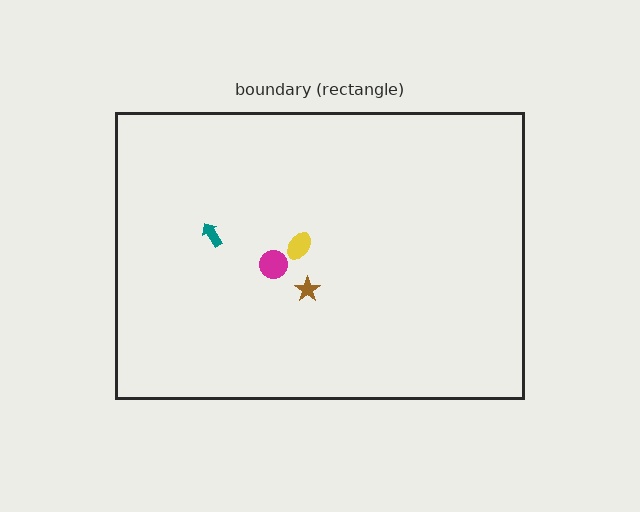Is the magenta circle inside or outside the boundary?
Inside.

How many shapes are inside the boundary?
4 inside, 0 outside.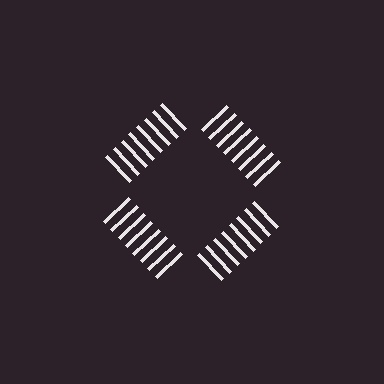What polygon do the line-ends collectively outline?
An illusory square — the line segments terminate on its edges but no continuous stroke is drawn.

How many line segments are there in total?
32 — 8 along each of the 4 edges.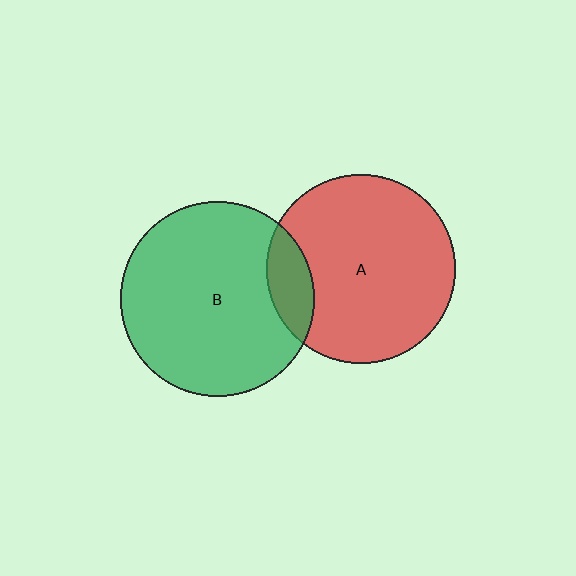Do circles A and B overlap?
Yes.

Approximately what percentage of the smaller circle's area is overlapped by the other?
Approximately 15%.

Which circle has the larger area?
Circle B (green).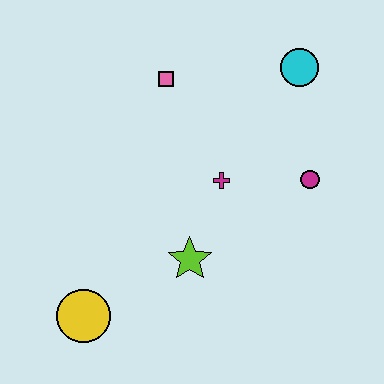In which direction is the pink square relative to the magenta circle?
The pink square is to the left of the magenta circle.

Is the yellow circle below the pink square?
Yes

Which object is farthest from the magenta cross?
The yellow circle is farthest from the magenta cross.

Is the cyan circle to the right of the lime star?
Yes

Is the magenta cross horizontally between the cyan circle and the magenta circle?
No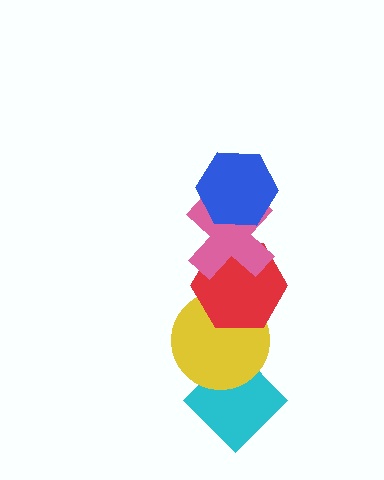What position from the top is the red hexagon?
The red hexagon is 3rd from the top.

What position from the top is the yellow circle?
The yellow circle is 4th from the top.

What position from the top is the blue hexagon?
The blue hexagon is 1st from the top.